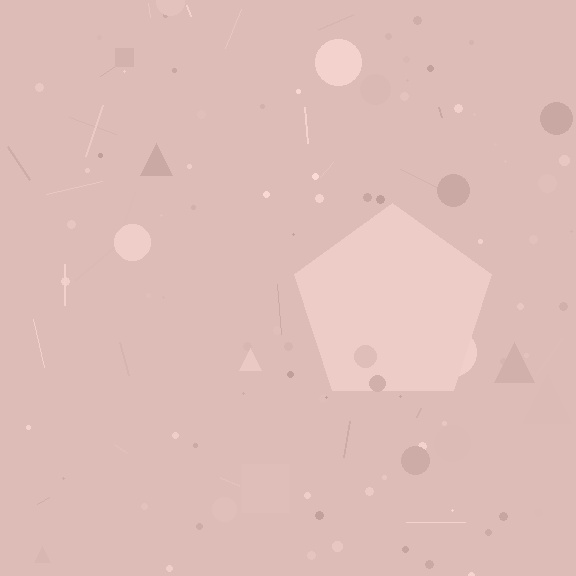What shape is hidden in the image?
A pentagon is hidden in the image.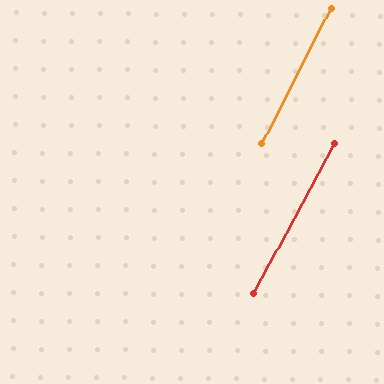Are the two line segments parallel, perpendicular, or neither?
Parallel — their directions differ by only 1.5°.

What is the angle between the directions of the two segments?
Approximately 2 degrees.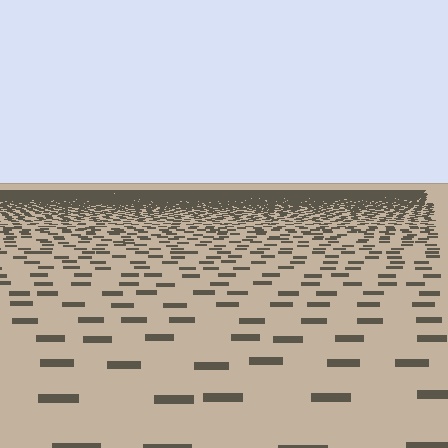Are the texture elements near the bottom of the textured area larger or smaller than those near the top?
Larger. Near the bottom, elements are closer to the viewer and appear at a bigger on-screen size.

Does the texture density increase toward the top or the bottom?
Density increases toward the top.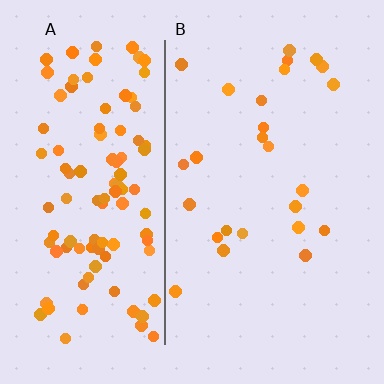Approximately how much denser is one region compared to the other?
Approximately 4.3× — region A over region B.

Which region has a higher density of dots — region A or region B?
A (the left).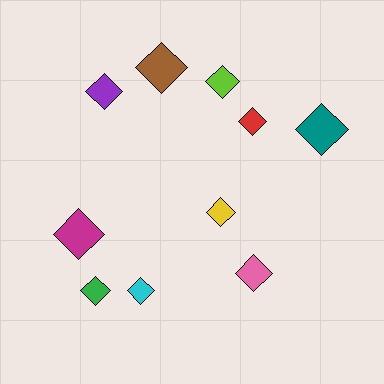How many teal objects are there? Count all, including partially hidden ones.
There is 1 teal object.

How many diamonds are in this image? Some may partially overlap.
There are 10 diamonds.